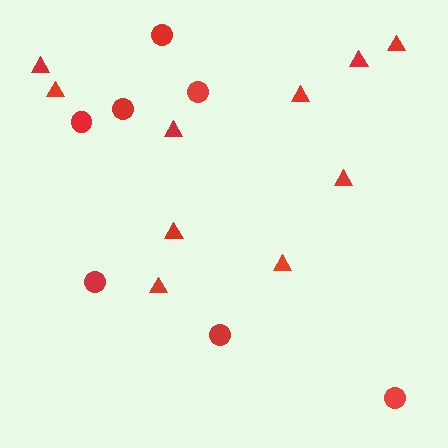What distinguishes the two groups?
There are 2 groups: one group of triangles (10) and one group of circles (7).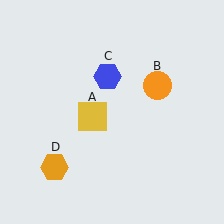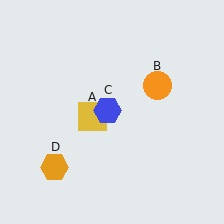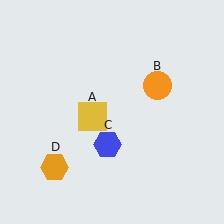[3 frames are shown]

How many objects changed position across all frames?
1 object changed position: blue hexagon (object C).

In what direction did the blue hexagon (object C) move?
The blue hexagon (object C) moved down.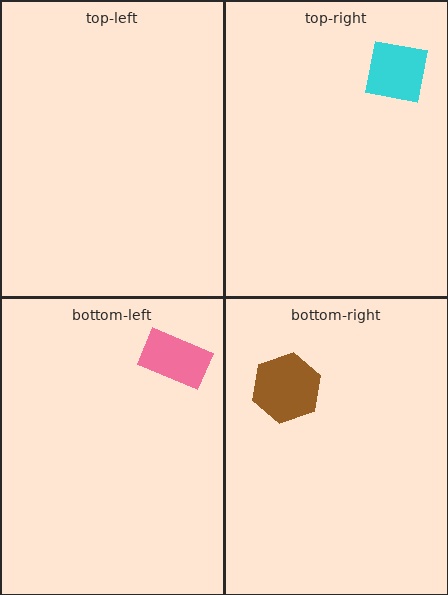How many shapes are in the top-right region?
1.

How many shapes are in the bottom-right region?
1.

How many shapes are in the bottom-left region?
1.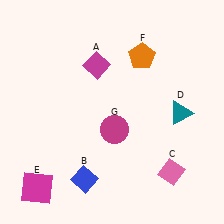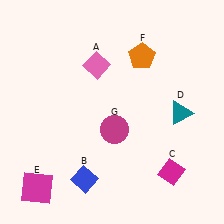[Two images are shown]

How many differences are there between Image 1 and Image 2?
There are 2 differences between the two images.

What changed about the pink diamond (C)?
In Image 1, C is pink. In Image 2, it changed to magenta.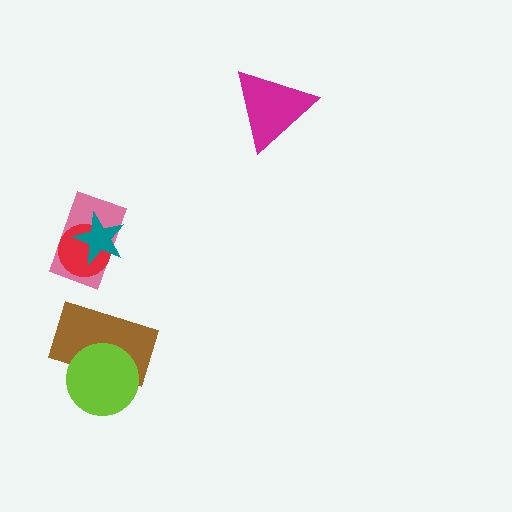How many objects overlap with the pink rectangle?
2 objects overlap with the pink rectangle.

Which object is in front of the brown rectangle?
The lime circle is in front of the brown rectangle.